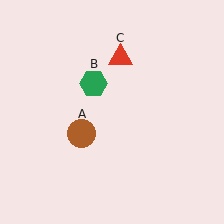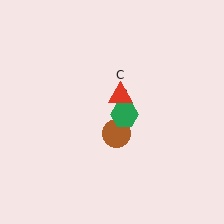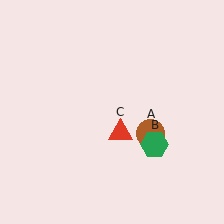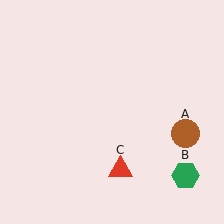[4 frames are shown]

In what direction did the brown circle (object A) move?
The brown circle (object A) moved right.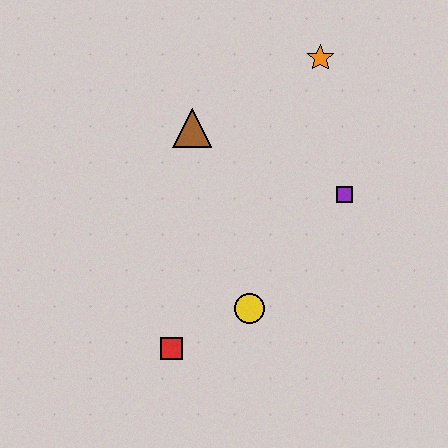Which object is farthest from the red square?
The orange star is farthest from the red square.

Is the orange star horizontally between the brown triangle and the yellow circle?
No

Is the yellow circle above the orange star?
No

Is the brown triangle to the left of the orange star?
Yes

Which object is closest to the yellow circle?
The red square is closest to the yellow circle.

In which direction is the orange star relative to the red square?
The orange star is above the red square.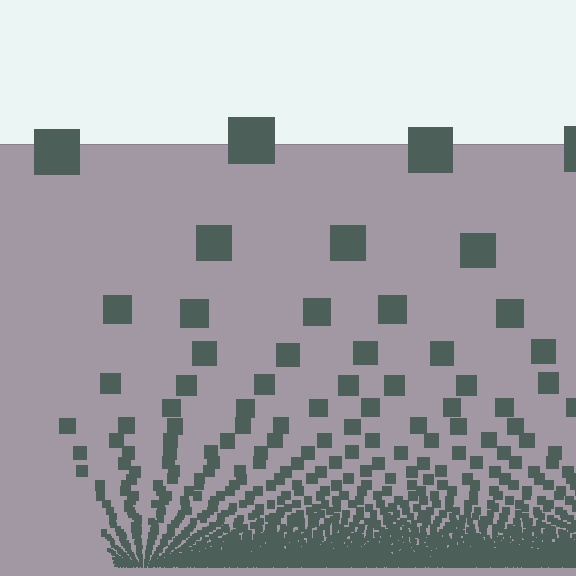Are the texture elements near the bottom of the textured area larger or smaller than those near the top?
Smaller. The gradient is inverted — elements near the bottom are smaller and denser.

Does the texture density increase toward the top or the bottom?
Density increases toward the bottom.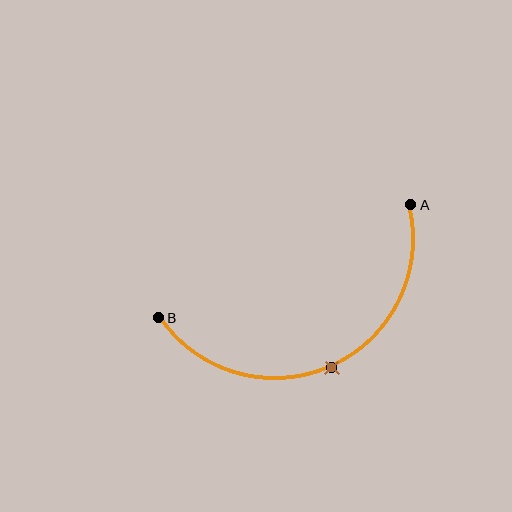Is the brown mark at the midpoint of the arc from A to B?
Yes. The brown mark lies on the arc at equal arc-length from both A and B — it is the arc midpoint.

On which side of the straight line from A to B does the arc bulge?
The arc bulges below the straight line connecting A and B.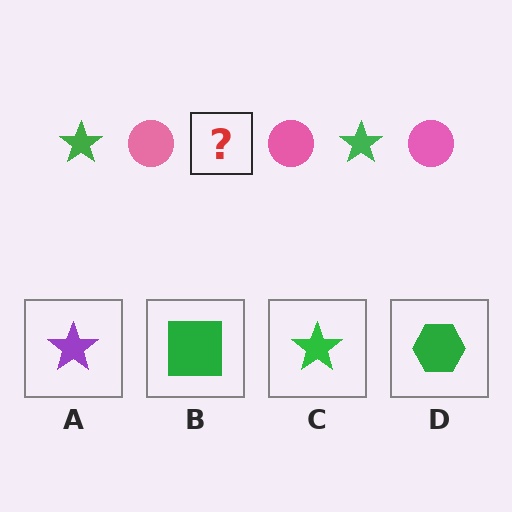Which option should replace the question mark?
Option C.